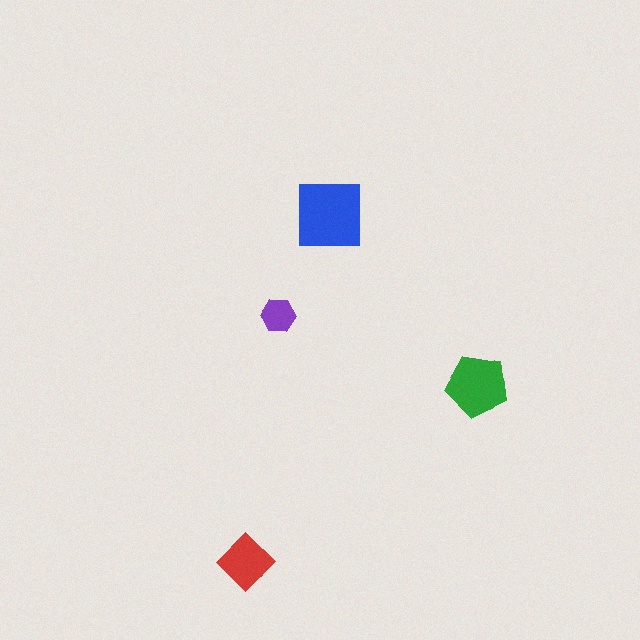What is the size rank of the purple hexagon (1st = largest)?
4th.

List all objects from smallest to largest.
The purple hexagon, the red diamond, the green pentagon, the blue square.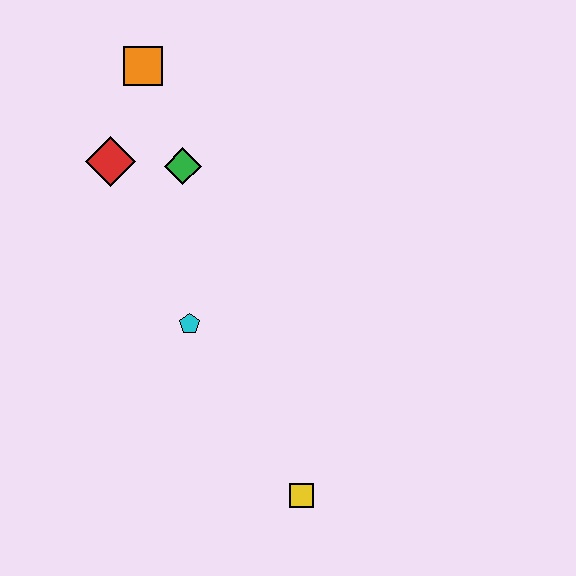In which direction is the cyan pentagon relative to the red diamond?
The cyan pentagon is below the red diamond.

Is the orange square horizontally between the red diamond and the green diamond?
Yes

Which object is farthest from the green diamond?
The yellow square is farthest from the green diamond.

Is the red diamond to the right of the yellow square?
No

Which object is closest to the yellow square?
The cyan pentagon is closest to the yellow square.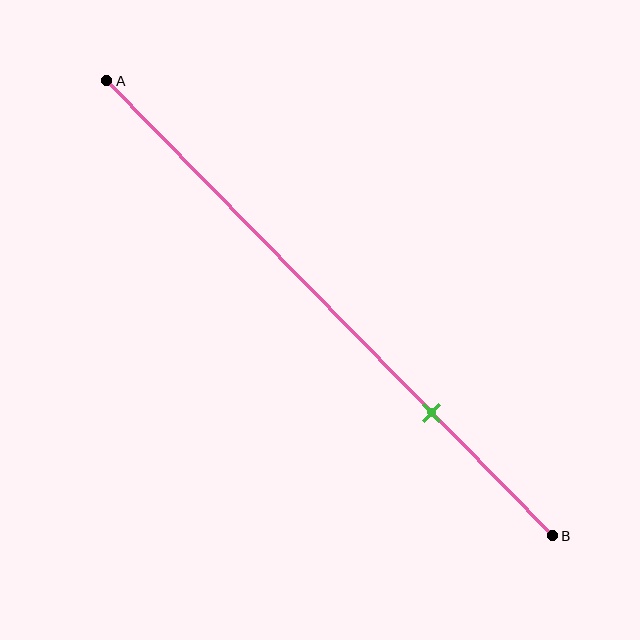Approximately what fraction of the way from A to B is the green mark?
The green mark is approximately 75% of the way from A to B.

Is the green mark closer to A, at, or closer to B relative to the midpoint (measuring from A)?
The green mark is closer to point B than the midpoint of segment AB.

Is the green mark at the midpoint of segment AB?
No, the mark is at about 75% from A, not at the 50% midpoint.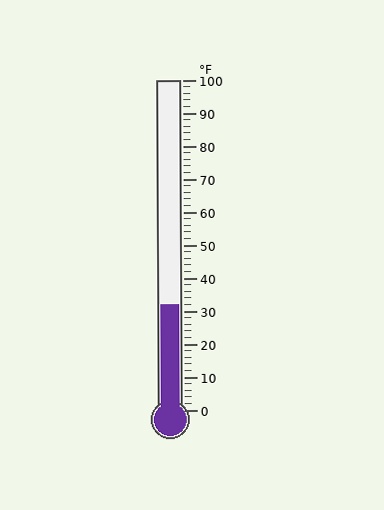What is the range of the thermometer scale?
The thermometer scale ranges from 0°F to 100°F.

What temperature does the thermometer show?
The thermometer shows approximately 32°F.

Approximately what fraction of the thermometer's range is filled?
The thermometer is filled to approximately 30% of its range.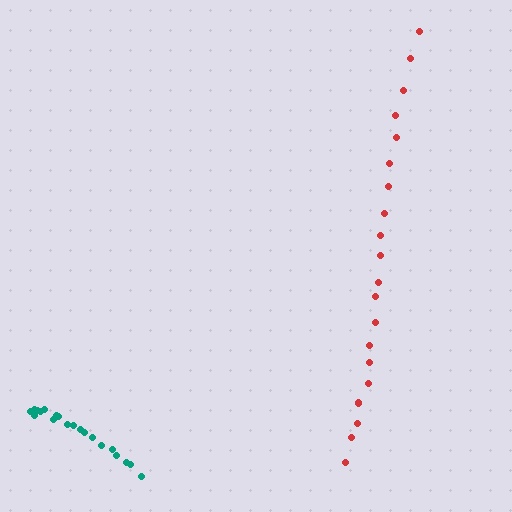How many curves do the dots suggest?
There are 2 distinct paths.